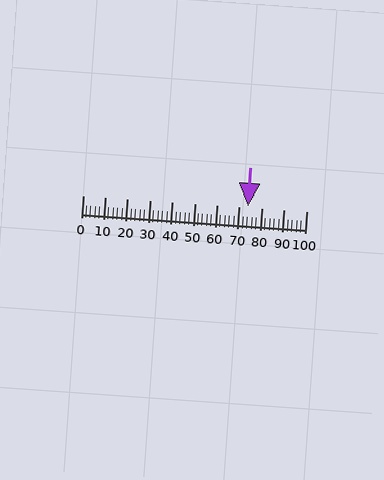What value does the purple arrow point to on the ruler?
The purple arrow points to approximately 74.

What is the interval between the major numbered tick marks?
The major tick marks are spaced 10 units apart.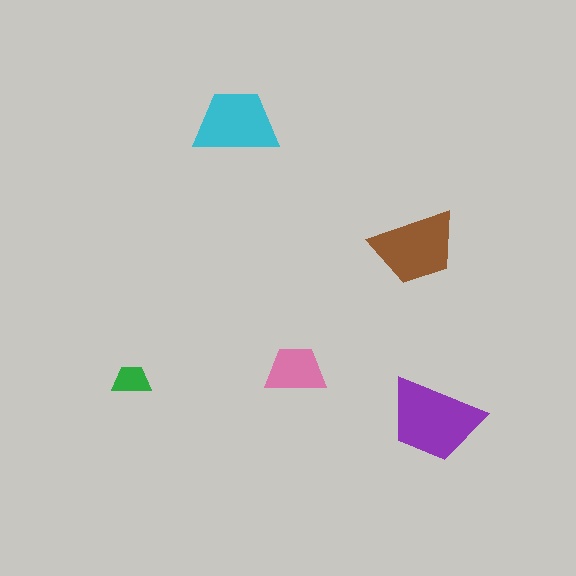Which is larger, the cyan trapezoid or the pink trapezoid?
The cyan one.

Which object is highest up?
The cyan trapezoid is topmost.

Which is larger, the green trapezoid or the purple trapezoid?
The purple one.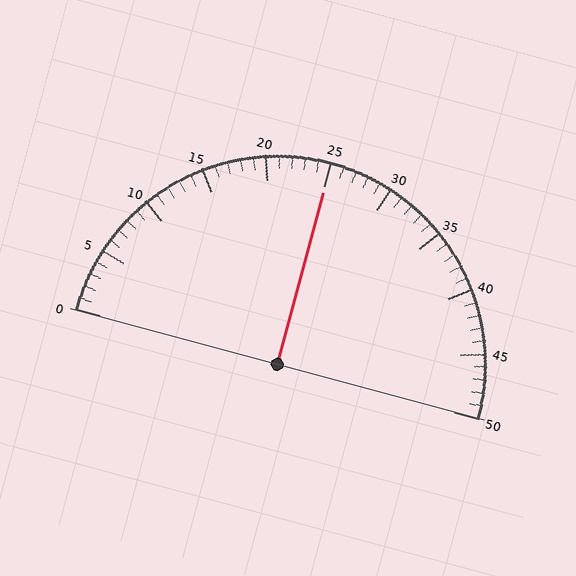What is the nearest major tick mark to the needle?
The nearest major tick mark is 25.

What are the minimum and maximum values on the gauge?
The gauge ranges from 0 to 50.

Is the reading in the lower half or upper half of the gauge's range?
The reading is in the upper half of the range (0 to 50).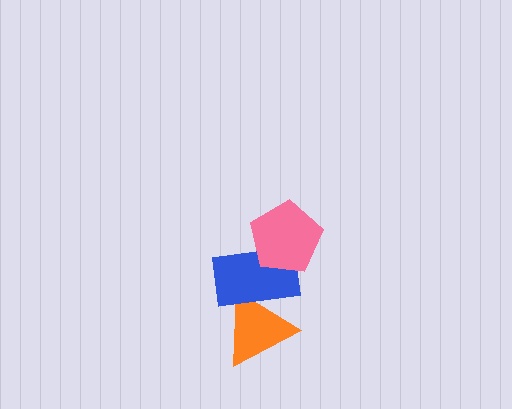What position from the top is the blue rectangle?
The blue rectangle is 2nd from the top.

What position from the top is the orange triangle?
The orange triangle is 3rd from the top.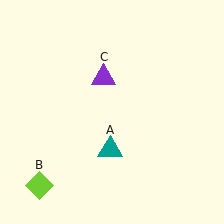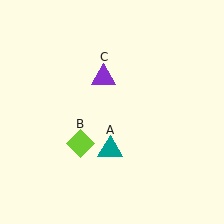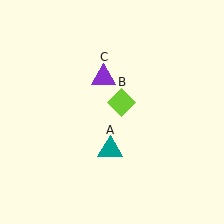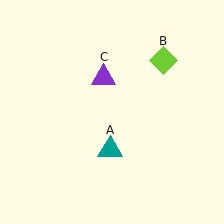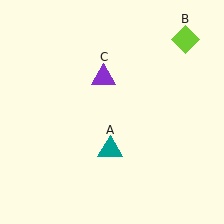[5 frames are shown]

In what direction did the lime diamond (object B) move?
The lime diamond (object B) moved up and to the right.